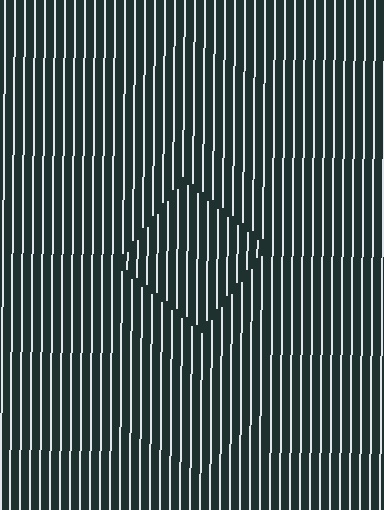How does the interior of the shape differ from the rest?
The interior of the shape contains the same grating, shifted by half a period — the contour is defined by the phase discontinuity where line-ends from the inner and outer gratings abut.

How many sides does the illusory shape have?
4 sides — the line-ends trace a square.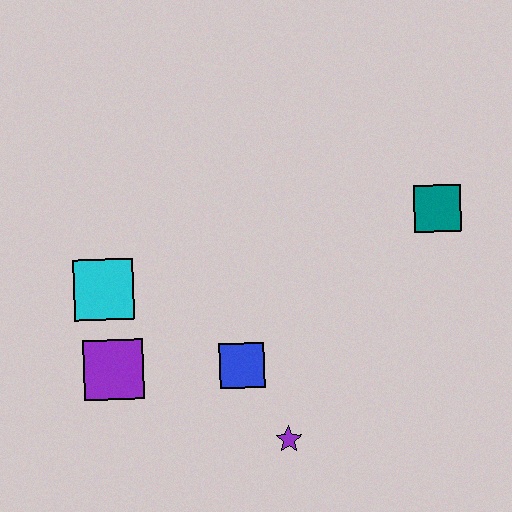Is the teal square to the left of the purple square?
No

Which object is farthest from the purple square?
The teal square is farthest from the purple square.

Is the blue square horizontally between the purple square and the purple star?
Yes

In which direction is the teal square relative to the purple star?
The teal square is above the purple star.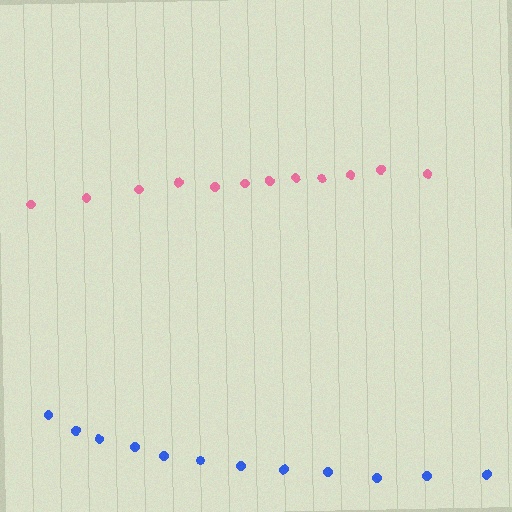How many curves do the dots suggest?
There are 2 distinct paths.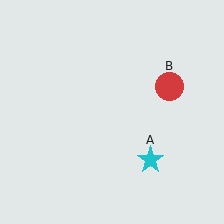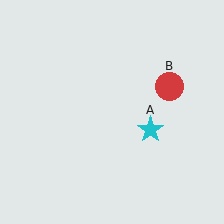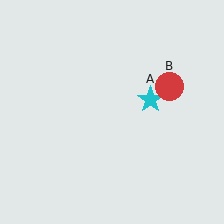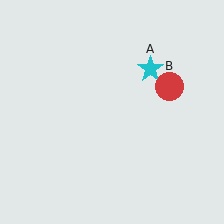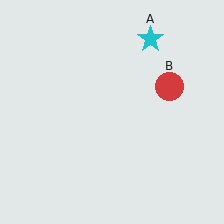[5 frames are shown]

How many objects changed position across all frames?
1 object changed position: cyan star (object A).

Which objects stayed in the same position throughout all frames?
Red circle (object B) remained stationary.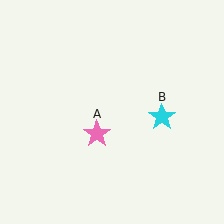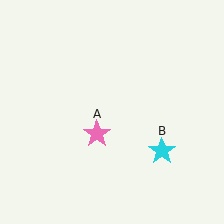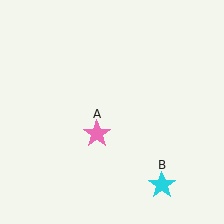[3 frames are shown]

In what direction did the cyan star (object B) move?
The cyan star (object B) moved down.